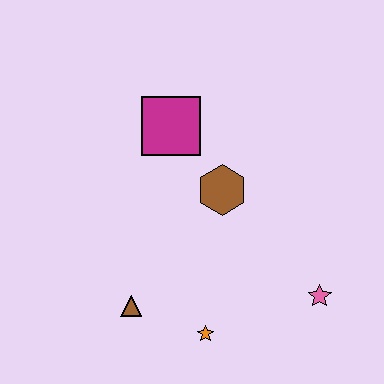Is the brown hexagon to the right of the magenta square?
Yes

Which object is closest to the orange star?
The brown triangle is closest to the orange star.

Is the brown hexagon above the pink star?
Yes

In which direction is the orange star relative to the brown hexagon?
The orange star is below the brown hexagon.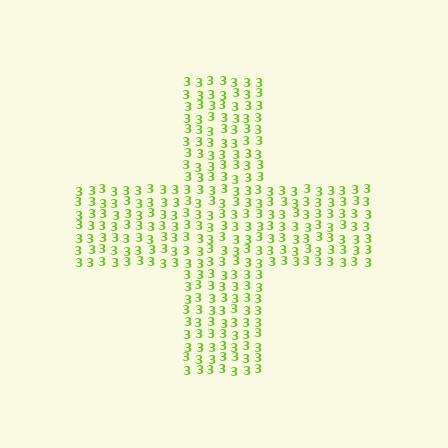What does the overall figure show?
The overall figure shows a cross.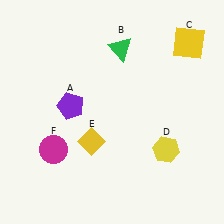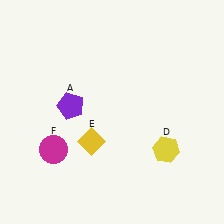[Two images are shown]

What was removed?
The green triangle (B), the yellow square (C) were removed in Image 2.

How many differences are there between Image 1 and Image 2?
There are 2 differences between the two images.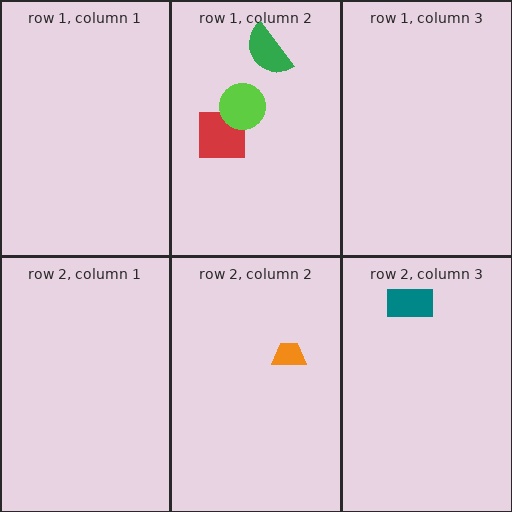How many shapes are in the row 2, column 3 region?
1.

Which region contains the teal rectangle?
The row 2, column 3 region.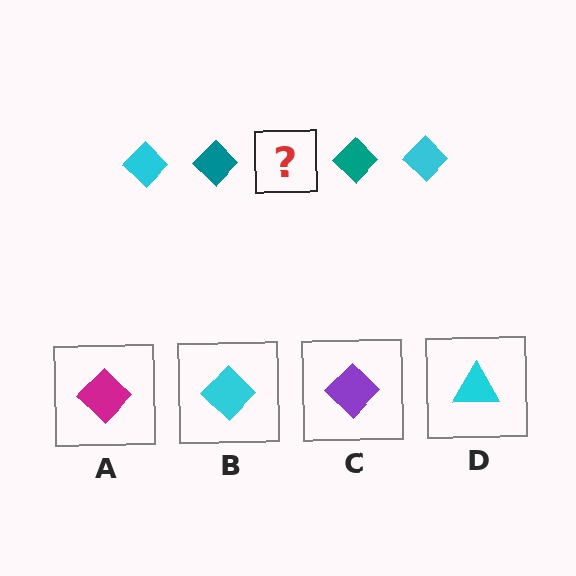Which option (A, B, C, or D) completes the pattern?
B.